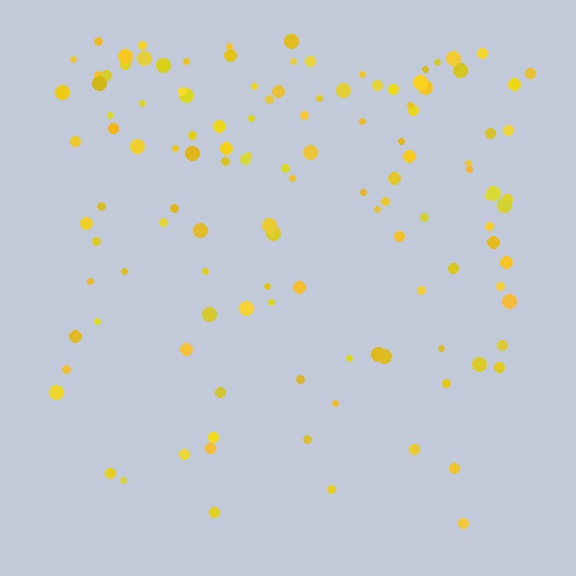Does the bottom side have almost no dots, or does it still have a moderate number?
Still a moderate number, just noticeably fewer than the top.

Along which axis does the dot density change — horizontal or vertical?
Vertical.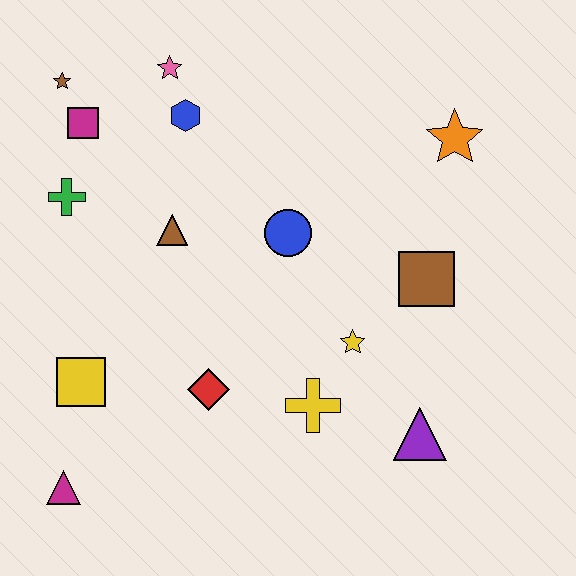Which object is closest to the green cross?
The magenta square is closest to the green cross.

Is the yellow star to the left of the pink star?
No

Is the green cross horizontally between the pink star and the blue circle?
No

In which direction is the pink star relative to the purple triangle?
The pink star is above the purple triangle.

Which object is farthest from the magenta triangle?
The orange star is farthest from the magenta triangle.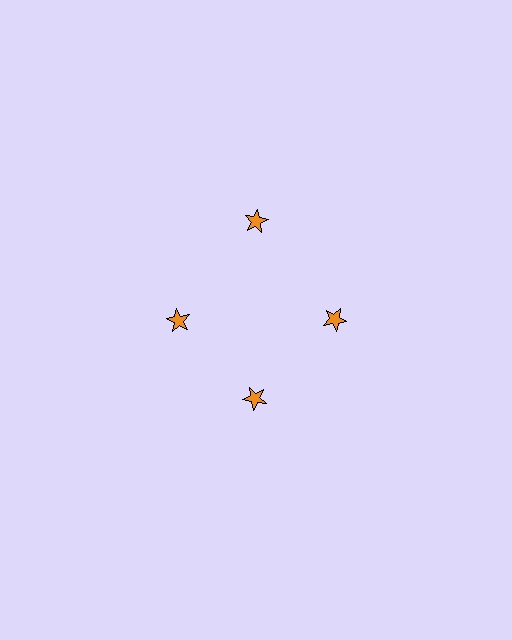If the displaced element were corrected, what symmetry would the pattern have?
It would have 4-fold rotational symmetry — the pattern would map onto itself every 90 degrees.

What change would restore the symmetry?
The symmetry would be restored by moving it inward, back onto the ring so that all 4 stars sit at equal angles and equal distance from the center.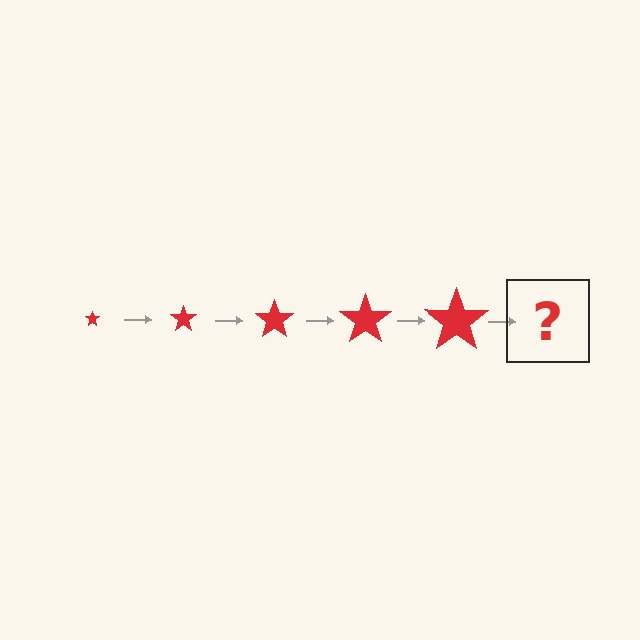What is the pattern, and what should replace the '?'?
The pattern is that the star gets progressively larger each step. The '?' should be a red star, larger than the previous one.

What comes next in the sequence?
The next element should be a red star, larger than the previous one.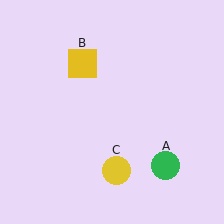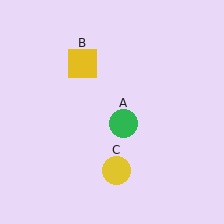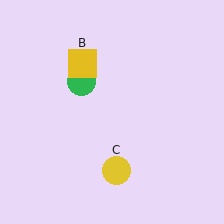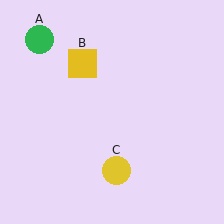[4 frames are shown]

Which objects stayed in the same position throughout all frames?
Yellow square (object B) and yellow circle (object C) remained stationary.